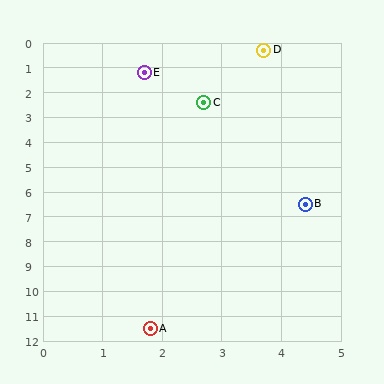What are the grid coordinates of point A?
Point A is at approximately (1.8, 11.5).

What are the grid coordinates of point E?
Point E is at approximately (1.7, 1.2).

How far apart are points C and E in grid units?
Points C and E are about 1.6 grid units apart.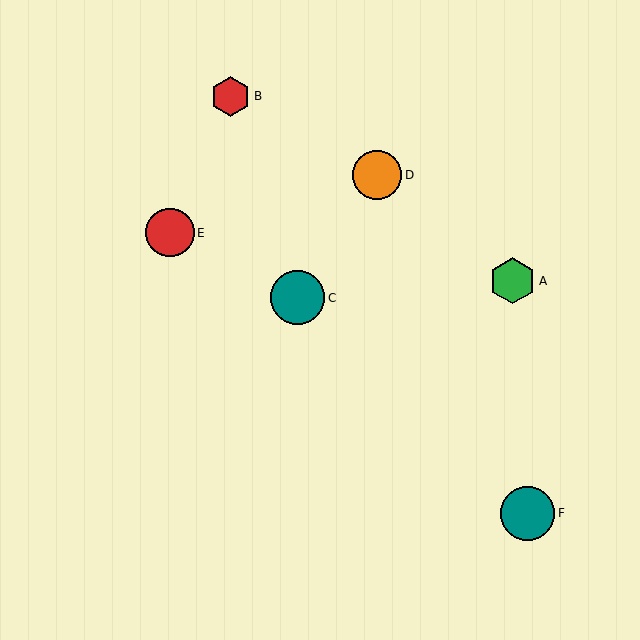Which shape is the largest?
The teal circle (labeled C) is the largest.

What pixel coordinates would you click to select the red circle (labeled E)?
Click at (170, 233) to select the red circle E.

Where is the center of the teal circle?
The center of the teal circle is at (528, 513).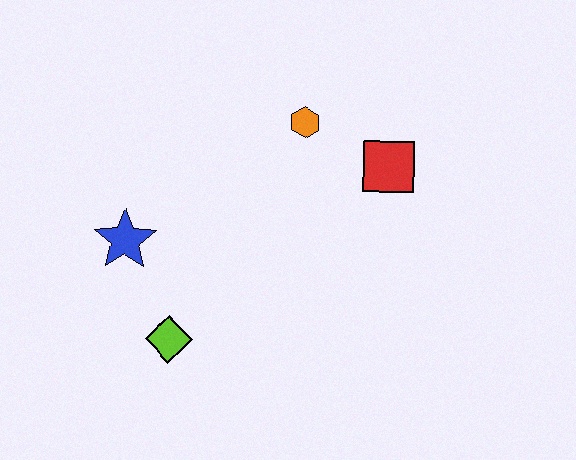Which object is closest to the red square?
The orange hexagon is closest to the red square.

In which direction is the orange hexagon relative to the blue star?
The orange hexagon is to the right of the blue star.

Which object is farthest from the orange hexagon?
The lime diamond is farthest from the orange hexagon.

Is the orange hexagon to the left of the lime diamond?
No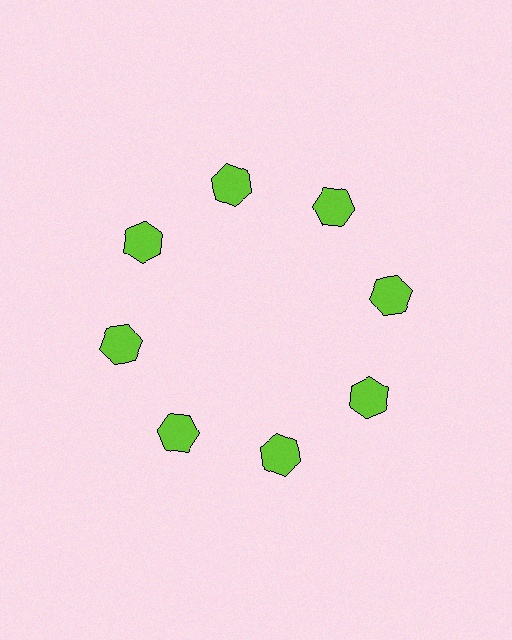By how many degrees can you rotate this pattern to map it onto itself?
The pattern maps onto itself every 45 degrees of rotation.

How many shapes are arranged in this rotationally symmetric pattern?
There are 8 shapes, arranged in 8 groups of 1.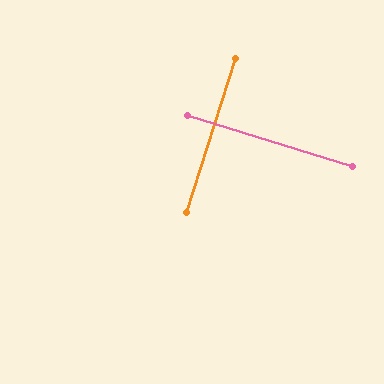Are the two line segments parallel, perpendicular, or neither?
Perpendicular — they meet at approximately 90°.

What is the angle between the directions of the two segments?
Approximately 90 degrees.